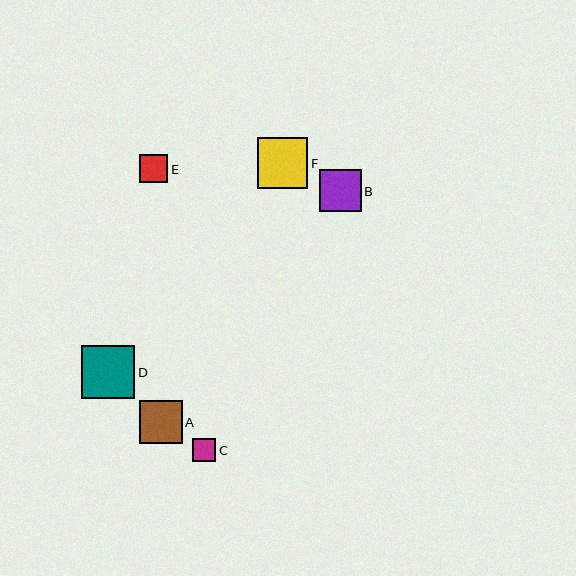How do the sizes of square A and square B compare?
Square A and square B are approximately the same size.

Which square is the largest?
Square D is the largest with a size of approximately 53 pixels.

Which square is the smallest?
Square C is the smallest with a size of approximately 23 pixels.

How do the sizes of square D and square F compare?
Square D and square F are approximately the same size.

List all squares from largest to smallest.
From largest to smallest: D, F, A, B, E, C.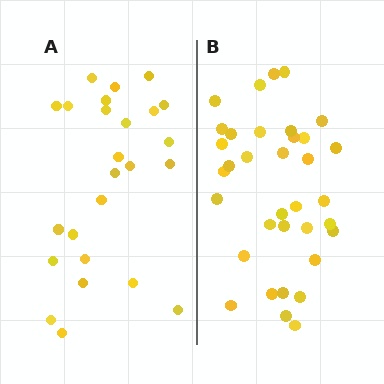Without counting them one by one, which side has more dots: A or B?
Region B (the right region) has more dots.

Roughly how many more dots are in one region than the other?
Region B has roughly 10 or so more dots than region A.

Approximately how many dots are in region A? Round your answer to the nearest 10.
About 20 dots. (The exact count is 25, which rounds to 20.)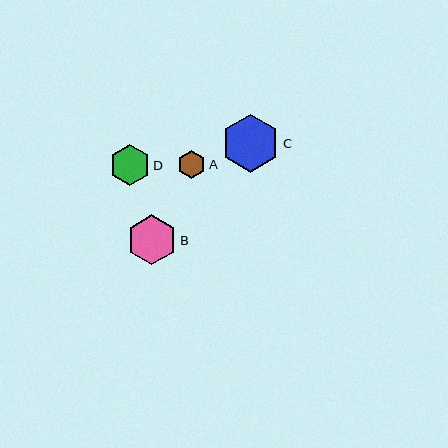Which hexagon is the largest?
Hexagon C is the largest with a size of approximately 58 pixels.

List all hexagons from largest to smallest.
From largest to smallest: C, B, D, A.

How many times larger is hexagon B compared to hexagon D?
Hexagon B is approximately 1.2 times the size of hexagon D.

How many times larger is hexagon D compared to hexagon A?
Hexagon D is approximately 1.5 times the size of hexagon A.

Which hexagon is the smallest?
Hexagon A is the smallest with a size of approximately 28 pixels.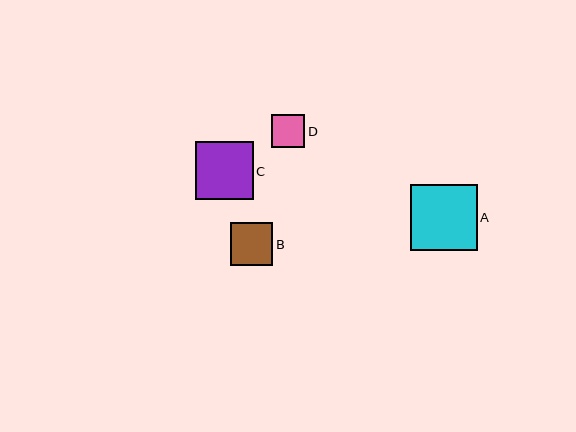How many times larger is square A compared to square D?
Square A is approximately 2.0 times the size of square D.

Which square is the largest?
Square A is the largest with a size of approximately 67 pixels.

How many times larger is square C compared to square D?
Square C is approximately 1.8 times the size of square D.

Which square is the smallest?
Square D is the smallest with a size of approximately 33 pixels.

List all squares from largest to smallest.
From largest to smallest: A, C, B, D.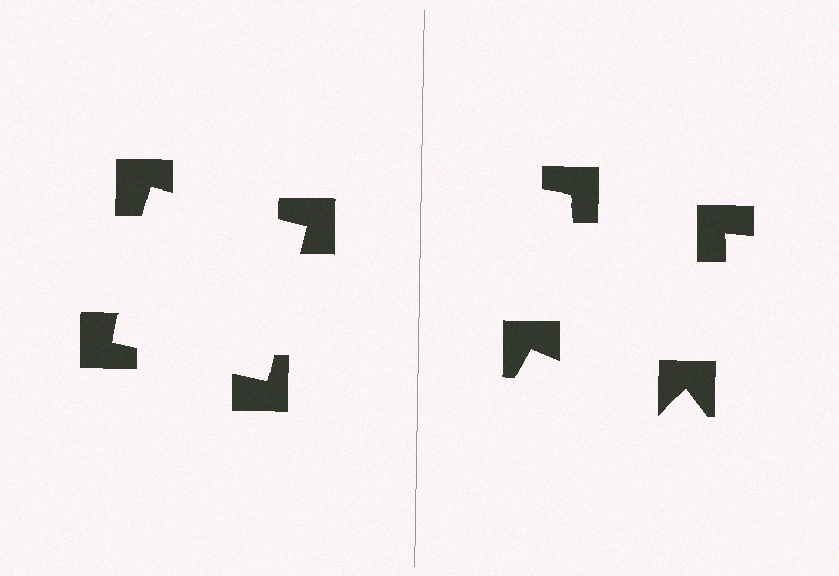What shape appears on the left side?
An illusory square.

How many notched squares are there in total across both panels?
8 — 4 on each side.